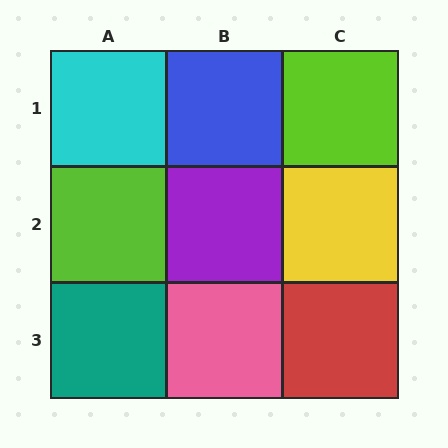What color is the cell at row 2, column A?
Lime.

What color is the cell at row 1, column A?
Cyan.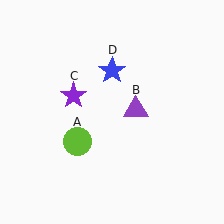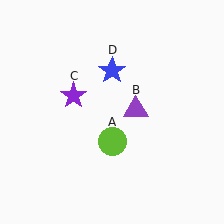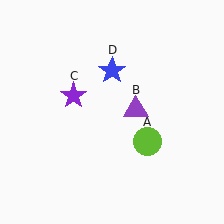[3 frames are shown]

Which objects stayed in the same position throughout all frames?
Purple triangle (object B) and purple star (object C) and blue star (object D) remained stationary.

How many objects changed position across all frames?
1 object changed position: lime circle (object A).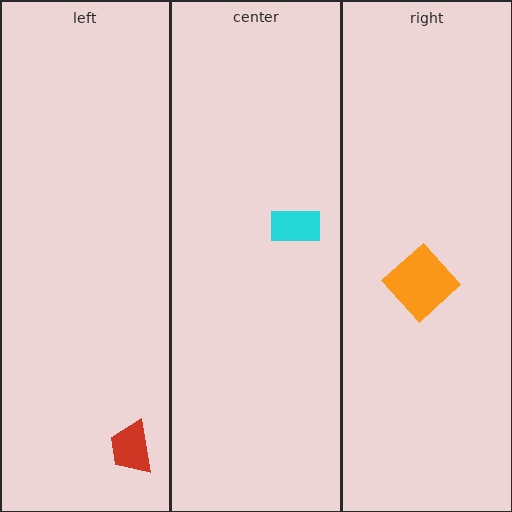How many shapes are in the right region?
1.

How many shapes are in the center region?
1.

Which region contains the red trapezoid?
The left region.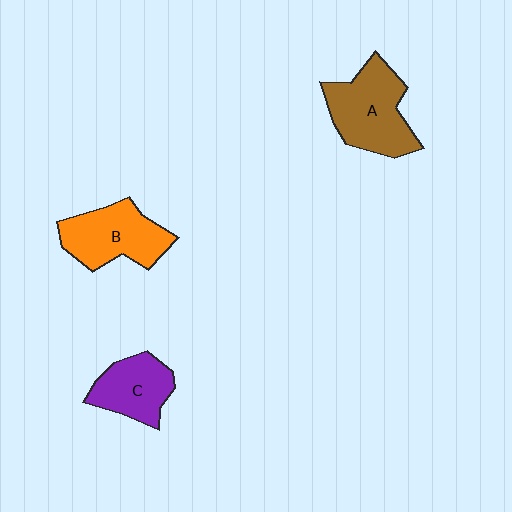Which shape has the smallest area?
Shape C (purple).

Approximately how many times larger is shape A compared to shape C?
Approximately 1.4 times.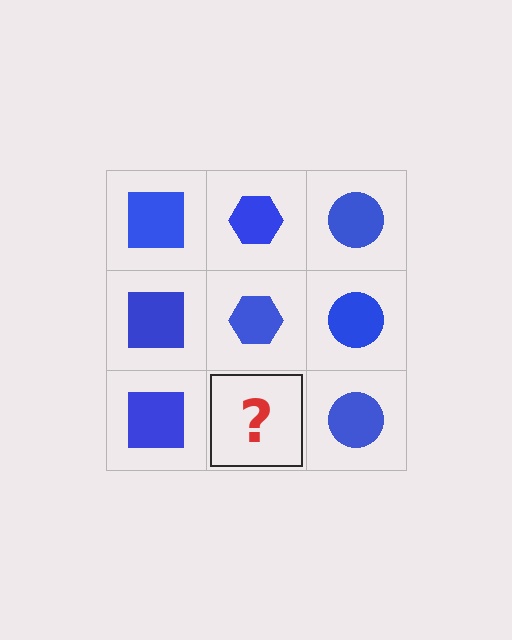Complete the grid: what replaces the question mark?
The question mark should be replaced with a blue hexagon.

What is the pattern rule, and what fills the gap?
The rule is that each column has a consistent shape. The gap should be filled with a blue hexagon.